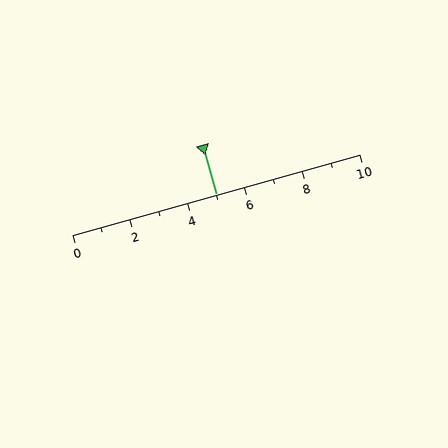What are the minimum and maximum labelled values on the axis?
The axis runs from 0 to 10.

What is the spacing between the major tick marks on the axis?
The major ticks are spaced 2 apart.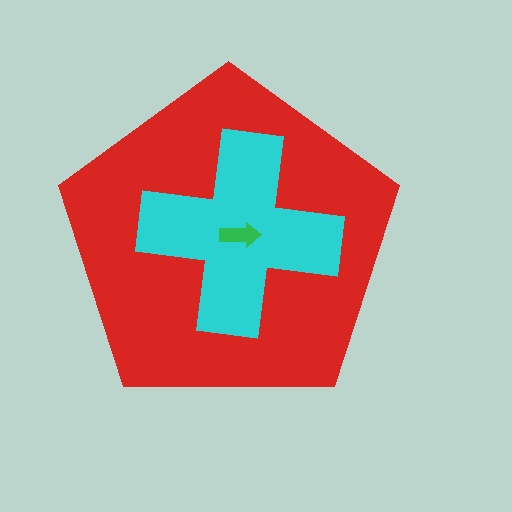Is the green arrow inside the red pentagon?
Yes.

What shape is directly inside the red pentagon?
The cyan cross.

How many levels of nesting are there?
3.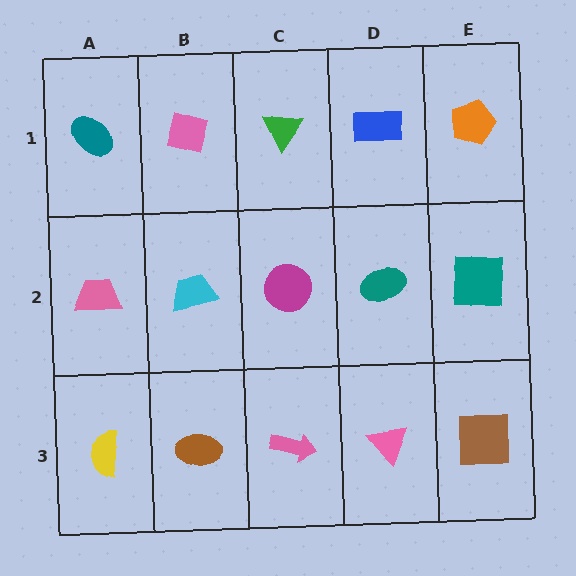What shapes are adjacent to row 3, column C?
A magenta circle (row 2, column C), a brown ellipse (row 3, column B), a pink triangle (row 3, column D).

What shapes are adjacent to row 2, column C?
A green triangle (row 1, column C), a pink arrow (row 3, column C), a cyan trapezoid (row 2, column B), a teal ellipse (row 2, column D).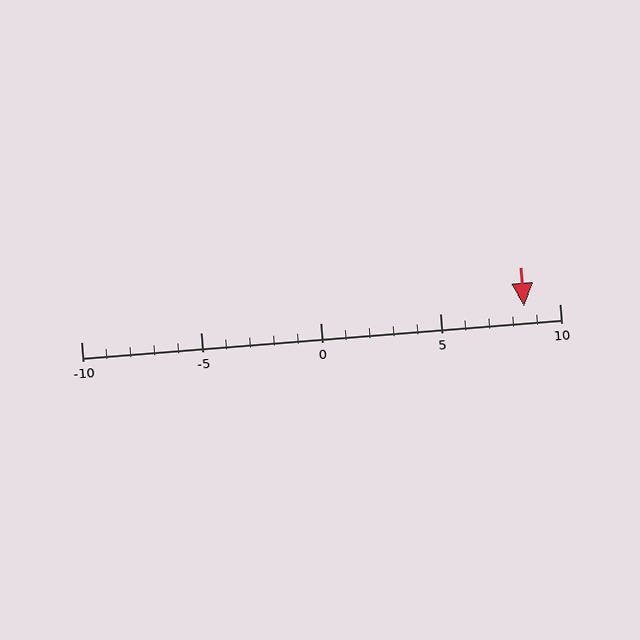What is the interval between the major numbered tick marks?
The major tick marks are spaced 5 units apart.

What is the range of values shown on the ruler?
The ruler shows values from -10 to 10.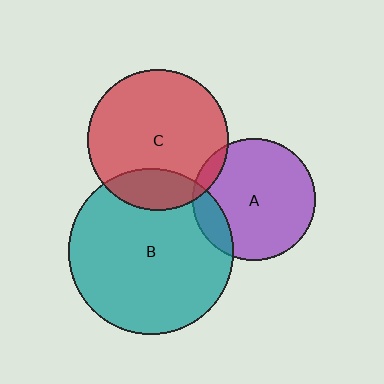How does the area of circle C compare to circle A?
Approximately 1.3 times.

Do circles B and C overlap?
Yes.